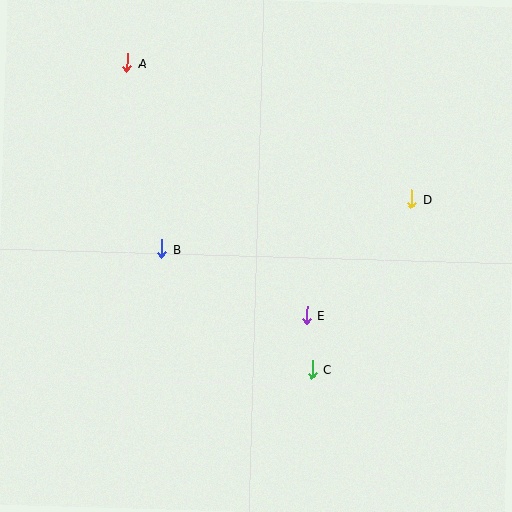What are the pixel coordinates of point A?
Point A is at (127, 63).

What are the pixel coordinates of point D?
Point D is at (412, 199).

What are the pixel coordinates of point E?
Point E is at (306, 315).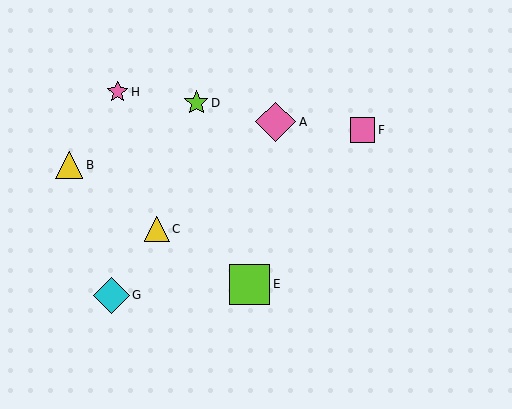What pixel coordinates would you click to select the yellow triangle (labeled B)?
Click at (69, 165) to select the yellow triangle B.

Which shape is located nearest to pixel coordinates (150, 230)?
The yellow triangle (labeled C) at (157, 229) is nearest to that location.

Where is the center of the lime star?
The center of the lime star is at (196, 103).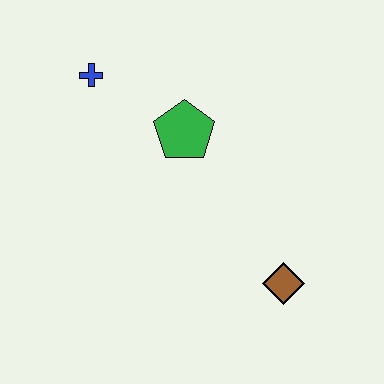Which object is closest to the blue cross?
The green pentagon is closest to the blue cross.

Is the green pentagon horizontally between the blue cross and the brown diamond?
Yes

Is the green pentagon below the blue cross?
Yes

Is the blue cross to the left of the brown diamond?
Yes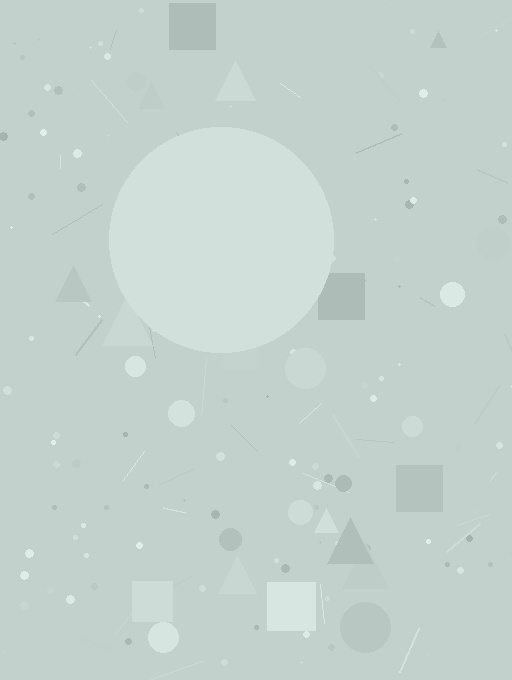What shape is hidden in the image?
A circle is hidden in the image.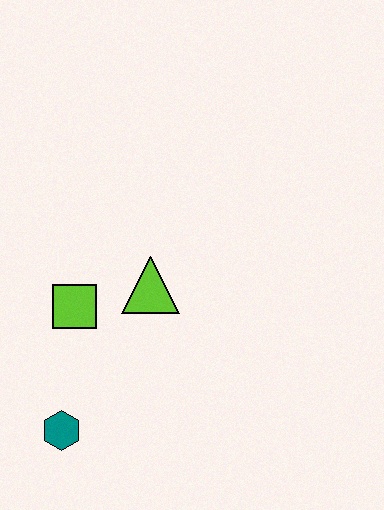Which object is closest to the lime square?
The lime triangle is closest to the lime square.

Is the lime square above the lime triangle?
No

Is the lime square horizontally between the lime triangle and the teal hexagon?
Yes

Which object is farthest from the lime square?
The teal hexagon is farthest from the lime square.